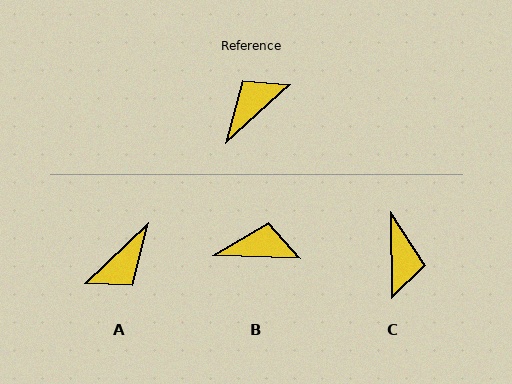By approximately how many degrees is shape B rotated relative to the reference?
Approximately 44 degrees clockwise.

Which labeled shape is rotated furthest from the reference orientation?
A, about 179 degrees away.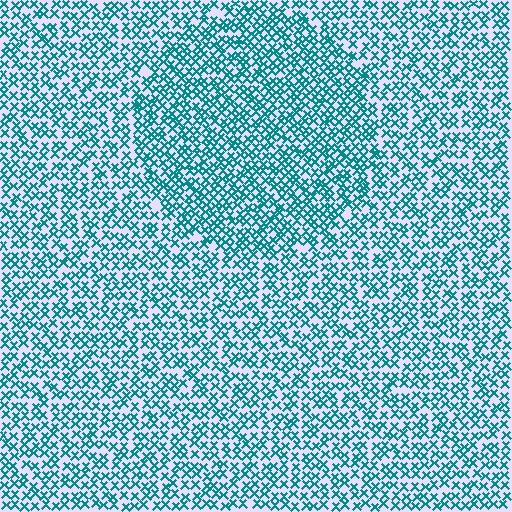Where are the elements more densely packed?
The elements are more densely packed inside the circle boundary.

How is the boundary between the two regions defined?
The boundary is defined by a change in element density (approximately 1.4x ratio). All elements are the same color, size, and shape.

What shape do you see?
I see a circle.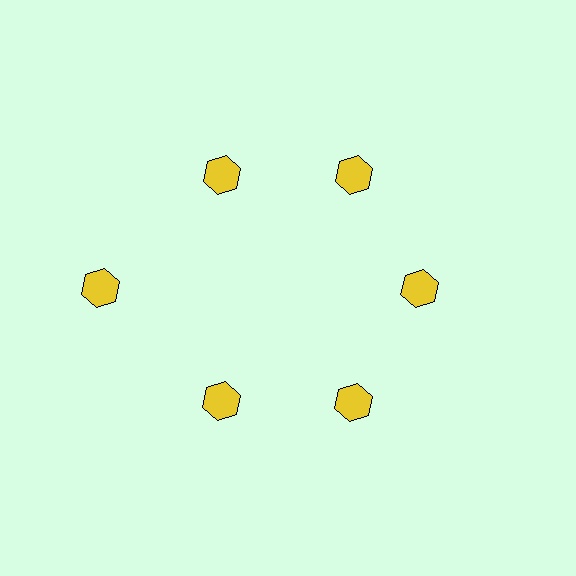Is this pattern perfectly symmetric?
No. The 6 yellow hexagons are arranged in a ring, but one element near the 9 o'clock position is pushed outward from the center, breaking the 6-fold rotational symmetry.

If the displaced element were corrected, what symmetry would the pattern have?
It would have 6-fold rotational symmetry — the pattern would map onto itself every 60 degrees.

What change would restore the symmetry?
The symmetry would be restored by moving it inward, back onto the ring so that all 6 hexagons sit at equal angles and equal distance from the center.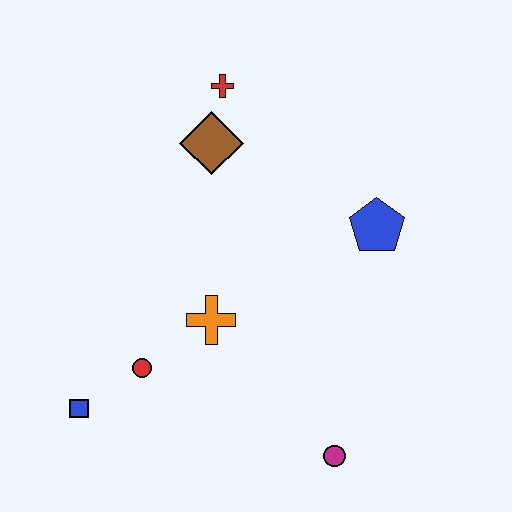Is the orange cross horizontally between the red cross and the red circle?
Yes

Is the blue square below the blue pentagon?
Yes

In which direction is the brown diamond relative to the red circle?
The brown diamond is above the red circle.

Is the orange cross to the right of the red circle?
Yes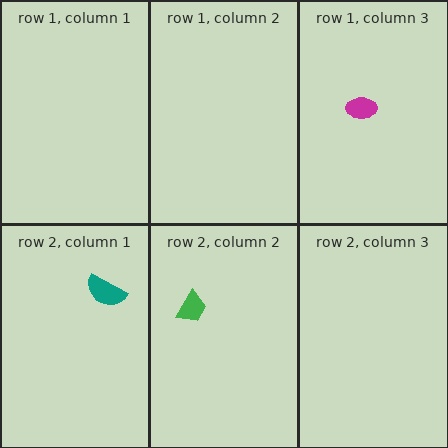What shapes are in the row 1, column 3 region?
The magenta ellipse.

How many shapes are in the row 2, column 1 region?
1.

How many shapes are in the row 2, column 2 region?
1.